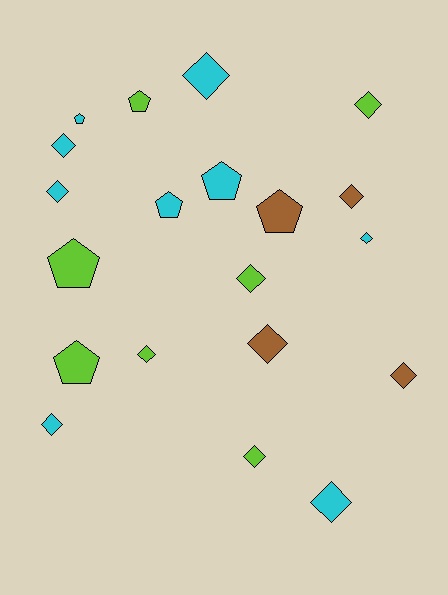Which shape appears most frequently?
Diamond, with 13 objects.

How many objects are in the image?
There are 20 objects.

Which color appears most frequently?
Cyan, with 9 objects.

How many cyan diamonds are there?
There are 6 cyan diamonds.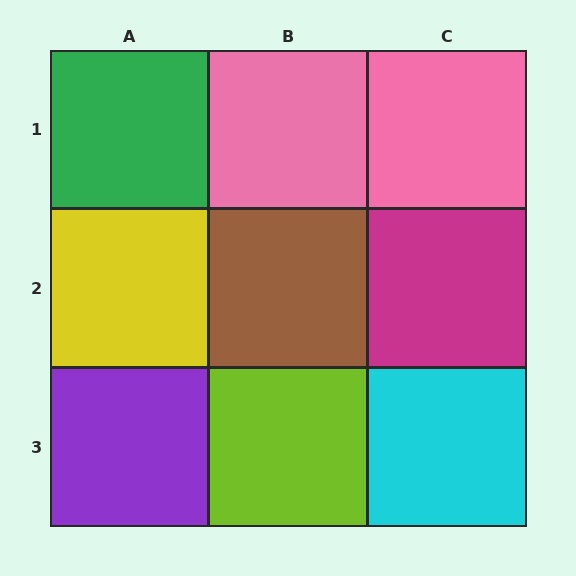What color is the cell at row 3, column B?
Lime.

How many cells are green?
1 cell is green.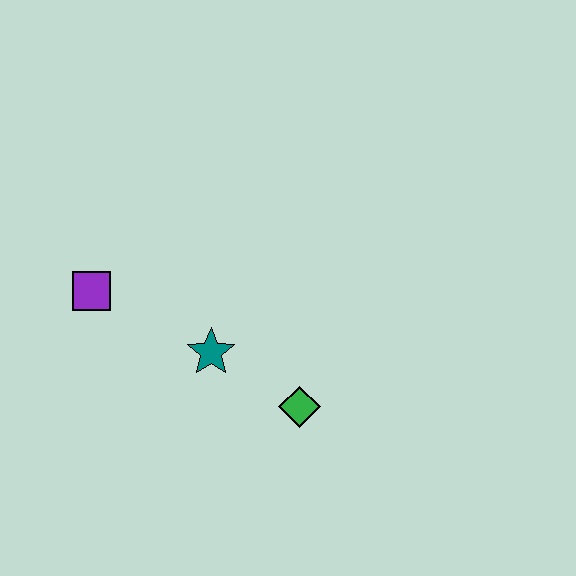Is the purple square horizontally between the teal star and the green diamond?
No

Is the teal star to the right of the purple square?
Yes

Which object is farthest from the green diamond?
The purple square is farthest from the green diamond.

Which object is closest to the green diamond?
The teal star is closest to the green diamond.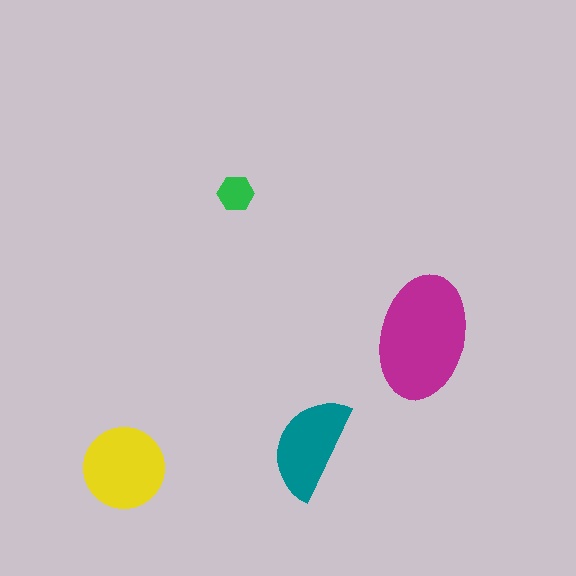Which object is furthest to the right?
The magenta ellipse is rightmost.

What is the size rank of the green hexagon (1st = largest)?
4th.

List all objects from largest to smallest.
The magenta ellipse, the yellow circle, the teal semicircle, the green hexagon.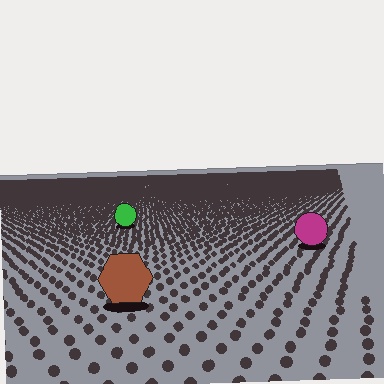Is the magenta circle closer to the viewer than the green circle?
Yes. The magenta circle is closer — you can tell from the texture gradient: the ground texture is coarser near it.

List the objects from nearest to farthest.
From nearest to farthest: the brown hexagon, the magenta circle, the green circle.